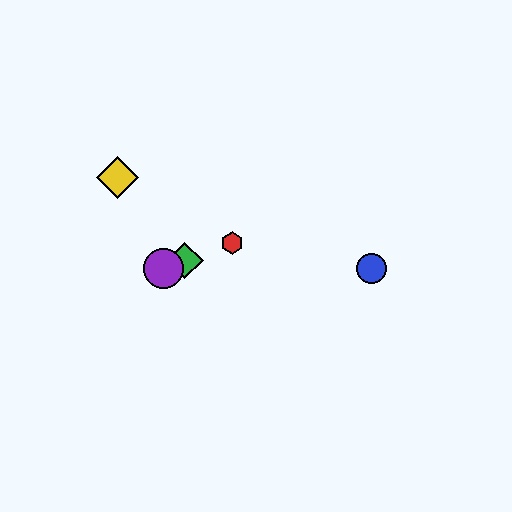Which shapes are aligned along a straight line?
The red hexagon, the green diamond, the purple circle are aligned along a straight line.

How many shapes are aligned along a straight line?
3 shapes (the red hexagon, the green diamond, the purple circle) are aligned along a straight line.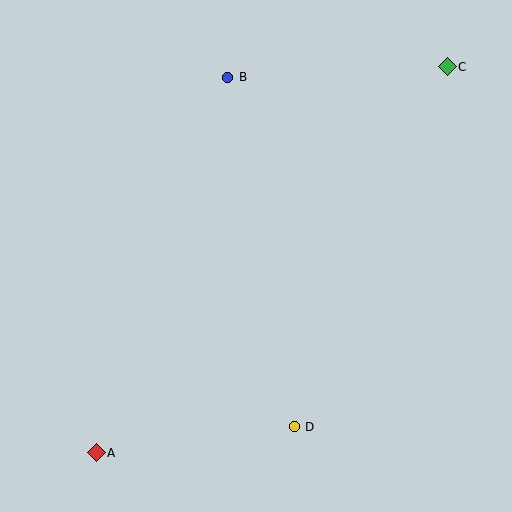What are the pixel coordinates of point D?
Point D is at (294, 427).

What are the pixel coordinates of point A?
Point A is at (96, 453).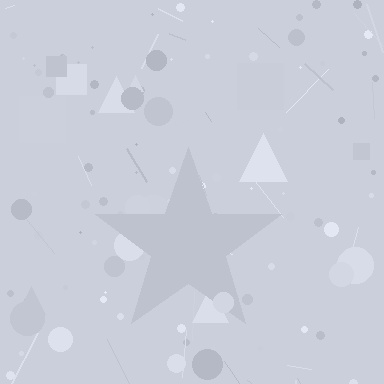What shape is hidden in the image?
A star is hidden in the image.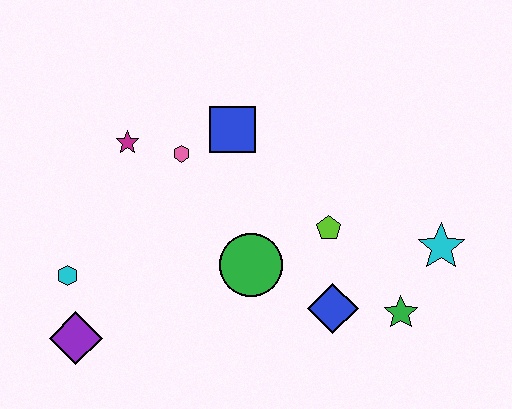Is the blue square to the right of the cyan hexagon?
Yes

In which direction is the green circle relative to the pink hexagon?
The green circle is below the pink hexagon.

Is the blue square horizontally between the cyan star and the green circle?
No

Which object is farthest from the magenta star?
The cyan star is farthest from the magenta star.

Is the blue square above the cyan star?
Yes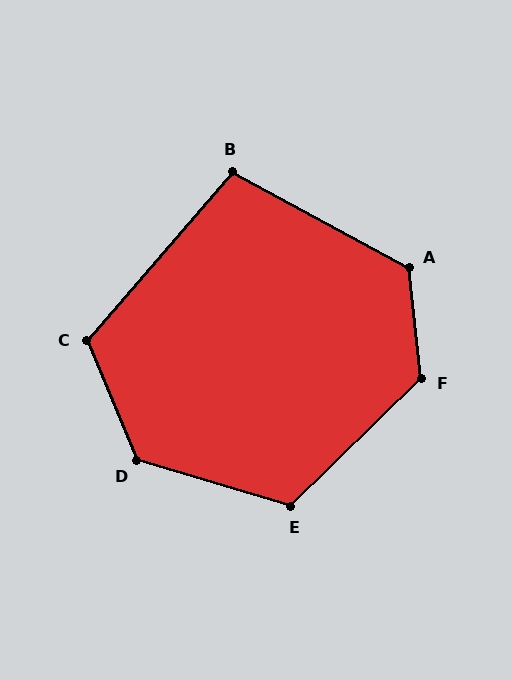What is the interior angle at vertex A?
Approximately 124 degrees (obtuse).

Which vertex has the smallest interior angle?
B, at approximately 103 degrees.